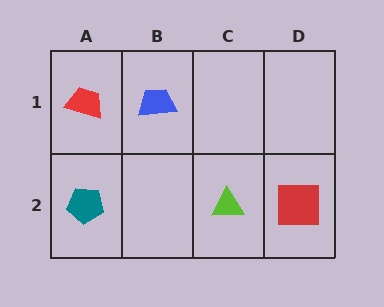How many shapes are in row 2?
3 shapes.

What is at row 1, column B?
A blue trapezoid.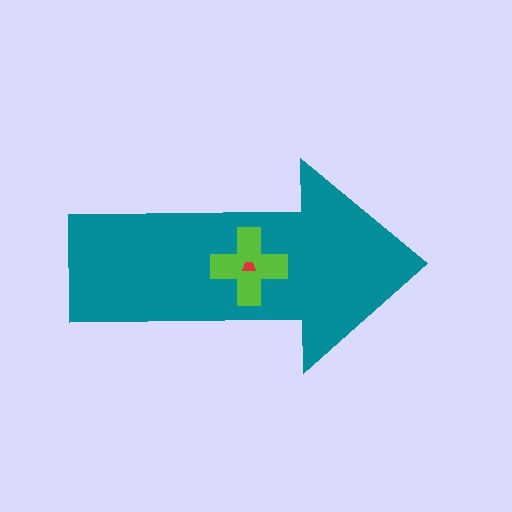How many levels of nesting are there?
3.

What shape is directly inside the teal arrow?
The lime cross.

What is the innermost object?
The red trapezoid.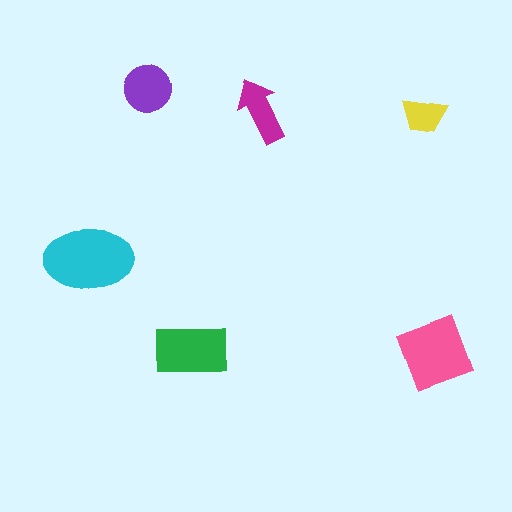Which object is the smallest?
The yellow trapezoid.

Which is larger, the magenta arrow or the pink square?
The pink square.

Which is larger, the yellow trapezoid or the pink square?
The pink square.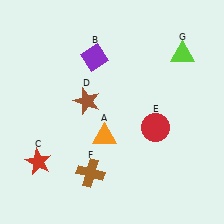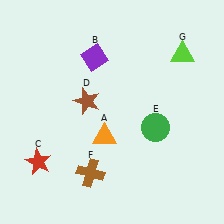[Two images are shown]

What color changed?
The circle (E) changed from red in Image 1 to green in Image 2.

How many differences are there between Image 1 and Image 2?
There is 1 difference between the two images.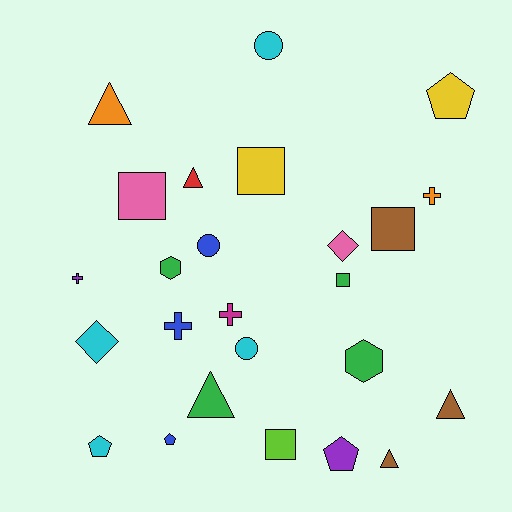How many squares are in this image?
There are 5 squares.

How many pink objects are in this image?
There are 2 pink objects.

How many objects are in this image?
There are 25 objects.